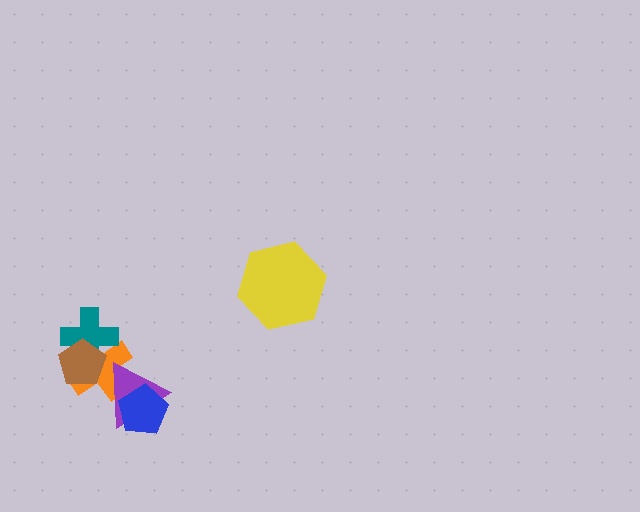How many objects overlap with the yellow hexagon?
0 objects overlap with the yellow hexagon.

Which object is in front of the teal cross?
The brown pentagon is in front of the teal cross.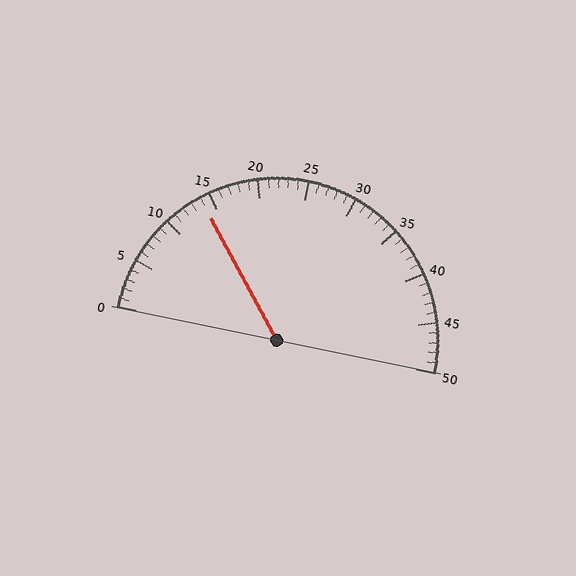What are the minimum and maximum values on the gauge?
The gauge ranges from 0 to 50.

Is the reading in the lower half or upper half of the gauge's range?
The reading is in the lower half of the range (0 to 50).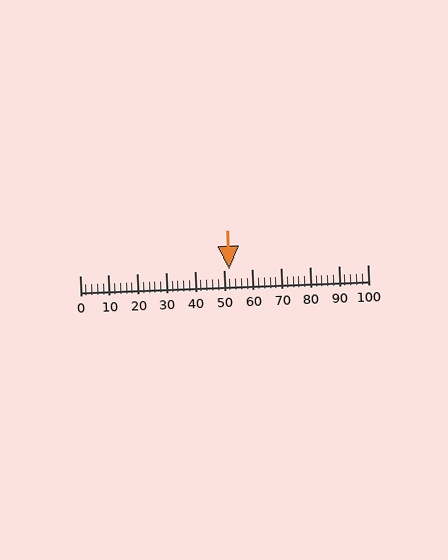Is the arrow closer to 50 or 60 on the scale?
The arrow is closer to 50.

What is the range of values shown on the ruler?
The ruler shows values from 0 to 100.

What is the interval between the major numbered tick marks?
The major tick marks are spaced 10 units apart.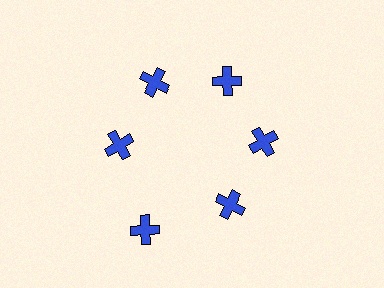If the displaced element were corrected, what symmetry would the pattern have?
It would have 6-fold rotational symmetry — the pattern would map onto itself every 60 degrees.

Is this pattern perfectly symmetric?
No. The 6 blue crosses are arranged in a ring, but one element near the 7 o'clock position is pushed outward from the center, breaking the 6-fold rotational symmetry.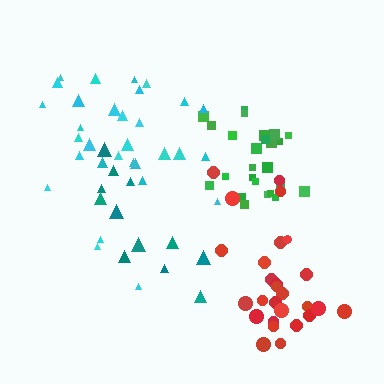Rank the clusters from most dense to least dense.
green, red, cyan, teal.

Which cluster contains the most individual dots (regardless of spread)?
Cyan (31).